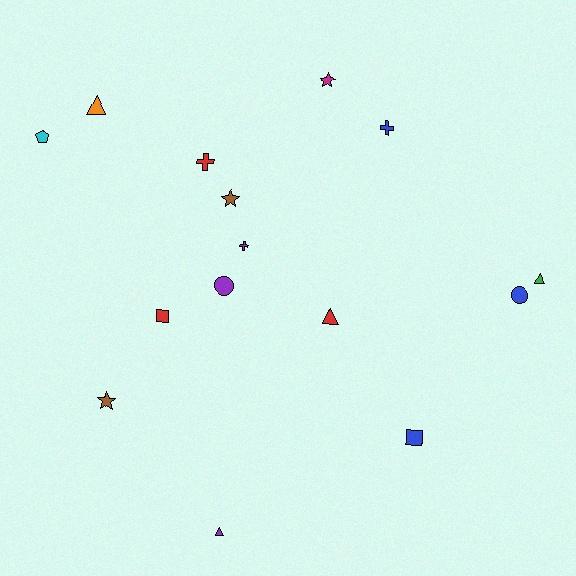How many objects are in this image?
There are 15 objects.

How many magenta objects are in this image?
There is 1 magenta object.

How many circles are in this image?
There are 2 circles.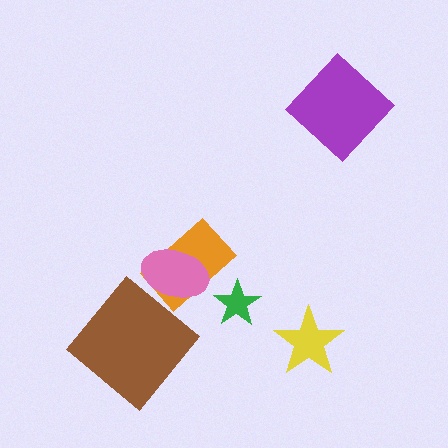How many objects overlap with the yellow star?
0 objects overlap with the yellow star.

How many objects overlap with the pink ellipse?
1 object overlaps with the pink ellipse.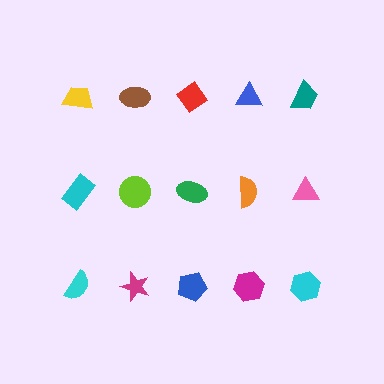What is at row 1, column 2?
A brown ellipse.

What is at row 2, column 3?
A green ellipse.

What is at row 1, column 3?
A red diamond.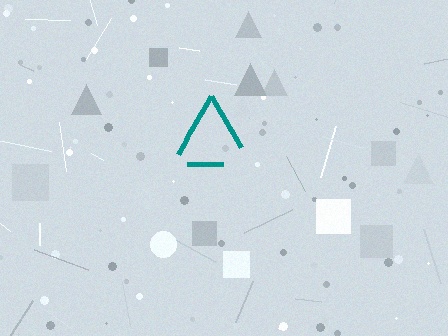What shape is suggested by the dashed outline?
The dashed outline suggests a triangle.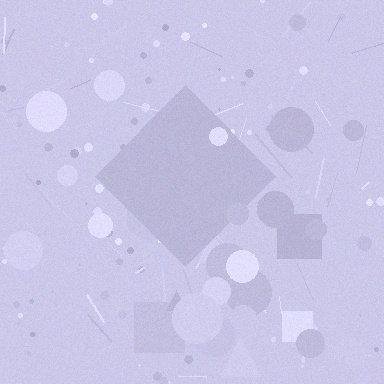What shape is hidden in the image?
A diamond is hidden in the image.